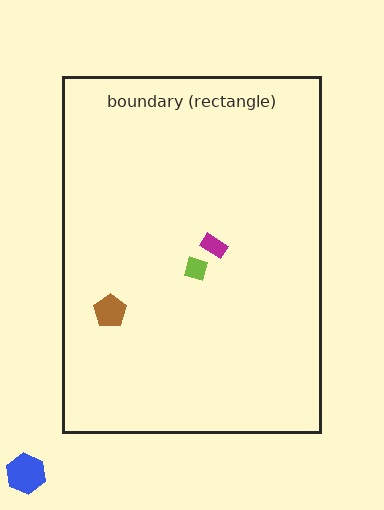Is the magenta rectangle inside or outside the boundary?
Inside.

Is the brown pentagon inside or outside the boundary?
Inside.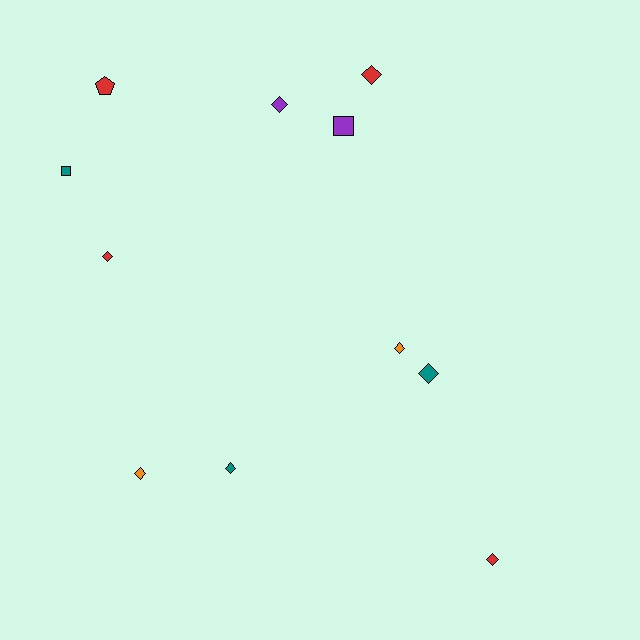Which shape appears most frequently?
Diamond, with 8 objects.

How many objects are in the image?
There are 11 objects.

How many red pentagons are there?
There is 1 red pentagon.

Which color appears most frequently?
Red, with 4 objects.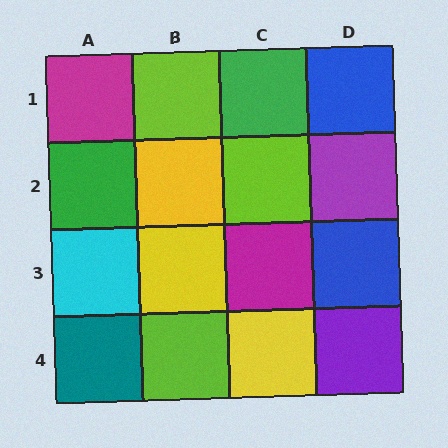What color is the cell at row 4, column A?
Teal.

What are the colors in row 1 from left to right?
Magenta, lime, green, blue.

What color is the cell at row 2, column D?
Purple.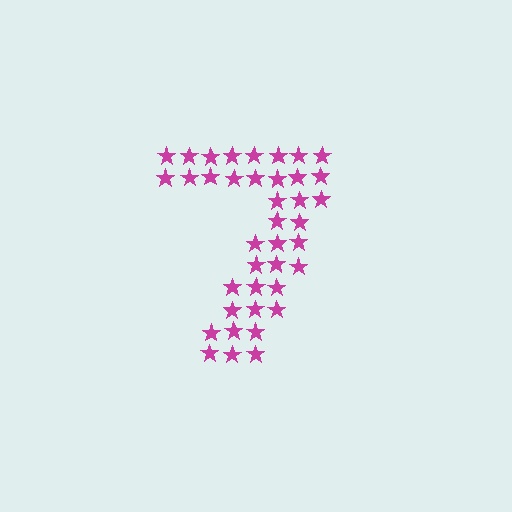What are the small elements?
The small elements are stars.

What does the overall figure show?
The overall figure shows the digit 7.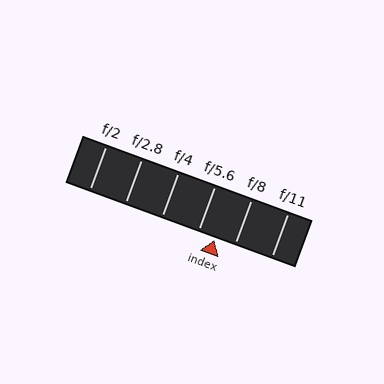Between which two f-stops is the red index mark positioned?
The index mark is between f/5.6 and f/8.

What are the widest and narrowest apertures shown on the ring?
The widest aperture shown is f/2 and the narrowest is f/11.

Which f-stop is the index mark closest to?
The index mark is closest to f/5.6.